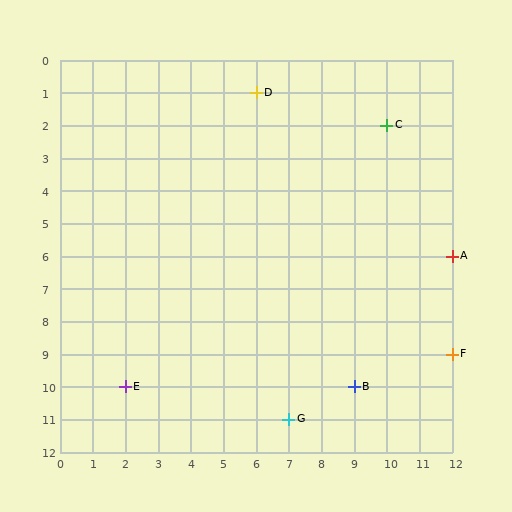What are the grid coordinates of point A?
Point A is at grid coordinates (12, 6).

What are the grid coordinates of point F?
Point F is at grid coordinates (12, 9).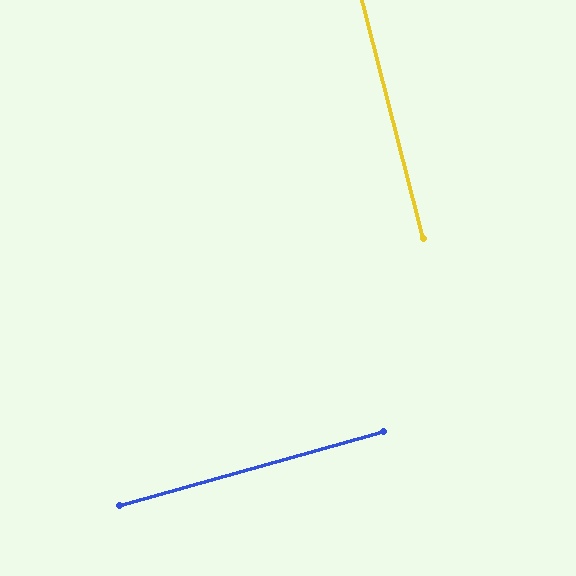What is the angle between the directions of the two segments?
Approximately 89 degrees.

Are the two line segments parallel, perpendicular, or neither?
Perpendicular — they meet at approximately 89°.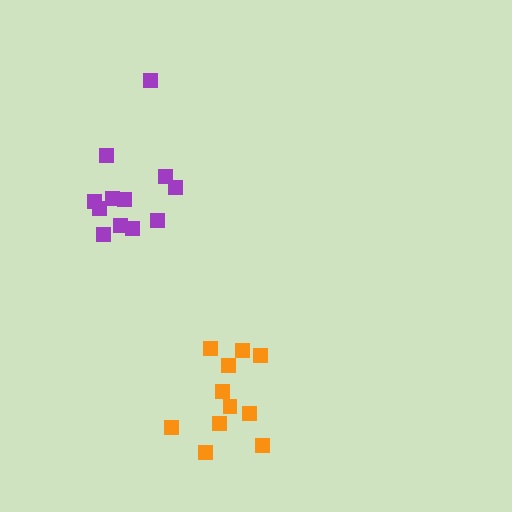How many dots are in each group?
Group 1: 12 dots, Group 2: 11 dots (23 total).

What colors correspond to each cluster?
The clusters are colored: purple, orange.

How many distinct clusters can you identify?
There are 2 distinct clusters.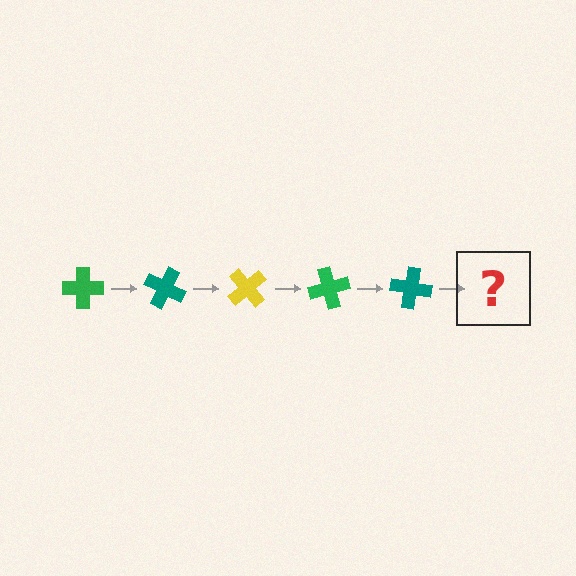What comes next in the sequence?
The next element should be a yellow cross, rotated 125 degrees from the start.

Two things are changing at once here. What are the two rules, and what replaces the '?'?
The two rules are that it rotates 25 degrees each step and the color cycles through green, teal, and yellow. The '?' should be a yellow cross, rotated 125 degrees from the start.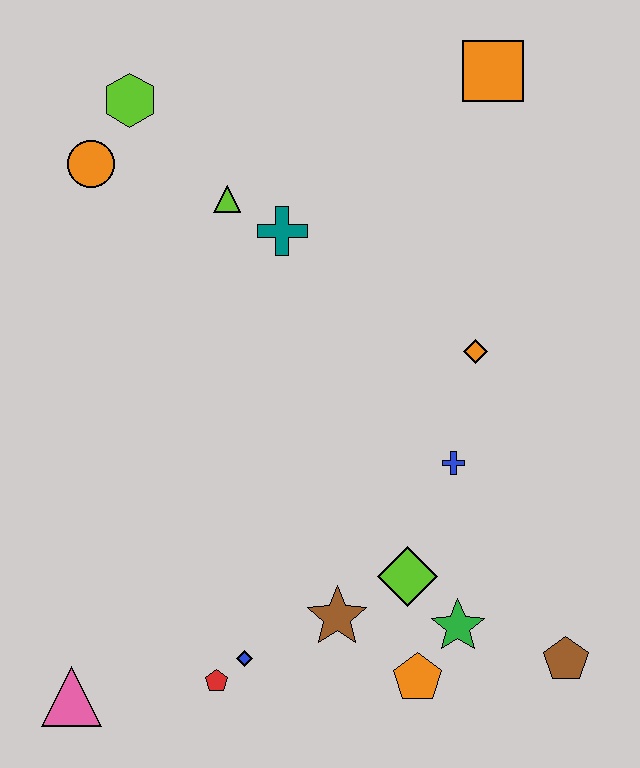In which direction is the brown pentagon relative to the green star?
The brown pentagon is to the right of the green star.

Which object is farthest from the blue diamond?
The orange square is farthest from the blue diamond.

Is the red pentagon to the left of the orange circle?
No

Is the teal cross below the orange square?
Yes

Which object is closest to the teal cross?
The lime triangle is closest to the teal cross.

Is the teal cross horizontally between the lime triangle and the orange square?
Yes